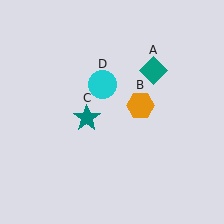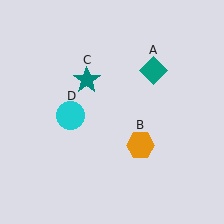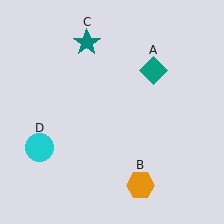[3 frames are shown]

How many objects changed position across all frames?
3 objects changed position: orange hexagon (object B), teal star (object C), cyan circle (object D).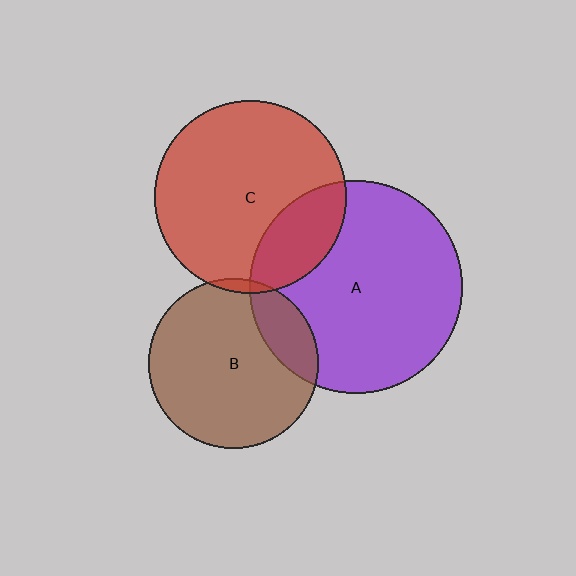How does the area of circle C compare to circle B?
Approximately 1.3 times.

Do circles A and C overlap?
Yes.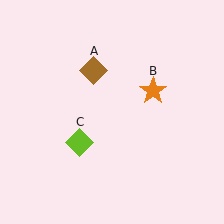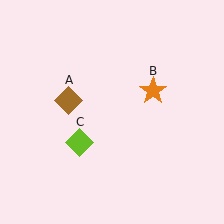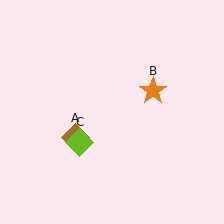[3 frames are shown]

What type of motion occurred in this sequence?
The brown diamond (object A) rotated counterclockwise around the center of the scene.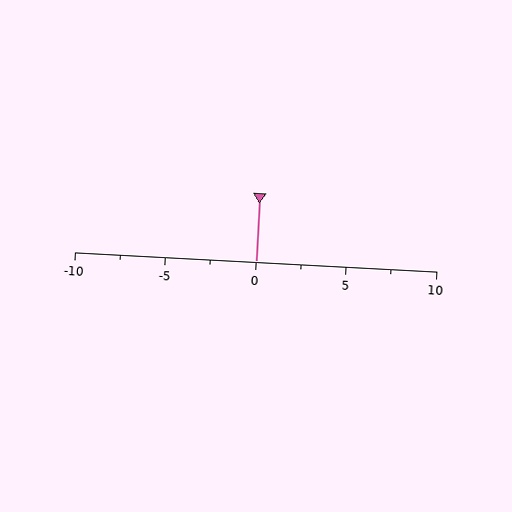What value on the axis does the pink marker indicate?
The marker indicates approximately 0.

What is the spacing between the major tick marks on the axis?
The major ticks are spaced 5 apart.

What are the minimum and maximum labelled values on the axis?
The axis runs from -10 to 10.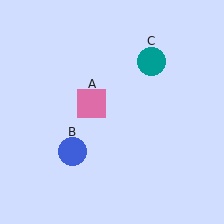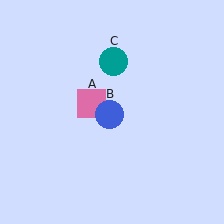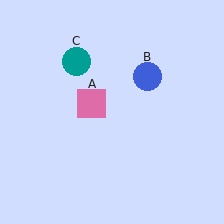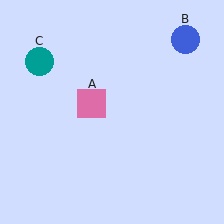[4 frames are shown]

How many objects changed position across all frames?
2 objects changed position: blue circle (object B), teal circle (object C).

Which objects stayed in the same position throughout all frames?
Pink square (object A) remained stationary.